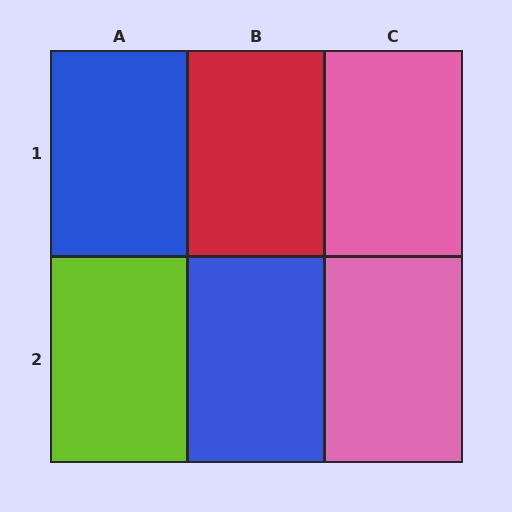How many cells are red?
1 cell is red.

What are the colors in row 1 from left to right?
Blue, red, pink.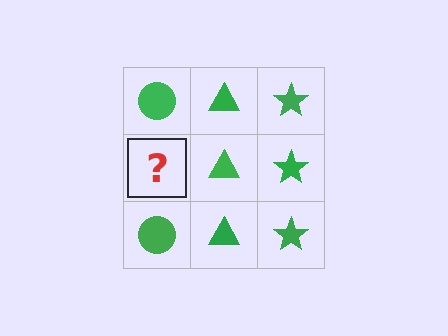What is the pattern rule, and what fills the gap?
The rule is that each column has a consistent shape. The gap should be filled with a green circle.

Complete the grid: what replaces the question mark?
The question mark should be replaced with a green circle.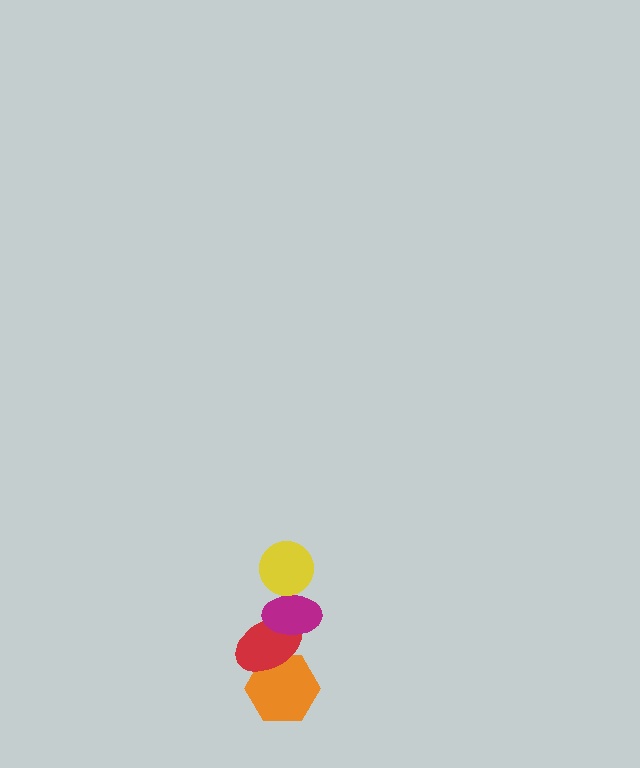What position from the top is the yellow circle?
The yellow circle is 1st from the top.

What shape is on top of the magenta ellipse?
The yellow circle is on top of the magenta ellipse.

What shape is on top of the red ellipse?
The magenta ellipse is on top of the red ellipse.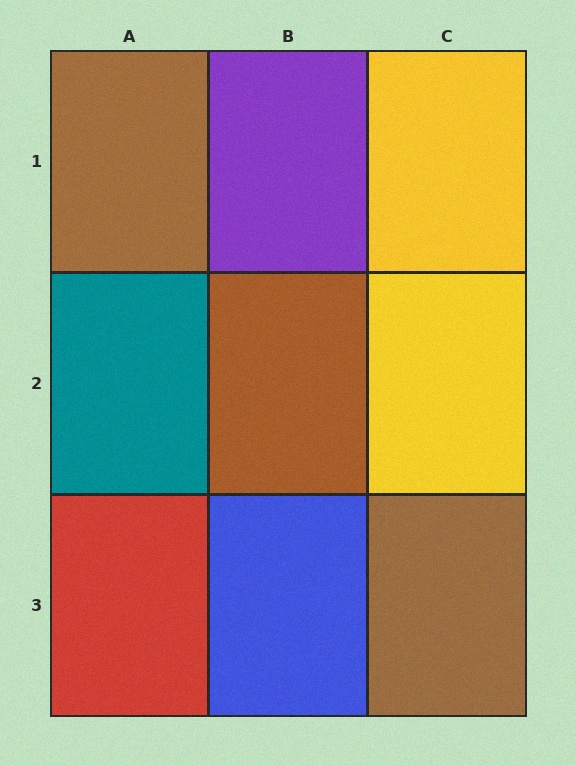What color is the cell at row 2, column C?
Yellow.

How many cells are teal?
1 cell is teal.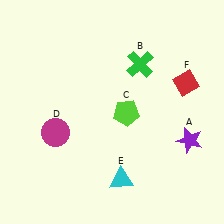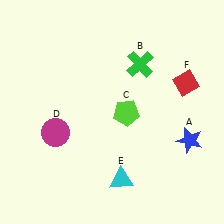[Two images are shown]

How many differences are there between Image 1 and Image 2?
There is 1 difference between the two images.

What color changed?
The star (A) changed from purple in Image 1 to blue in Image 2.